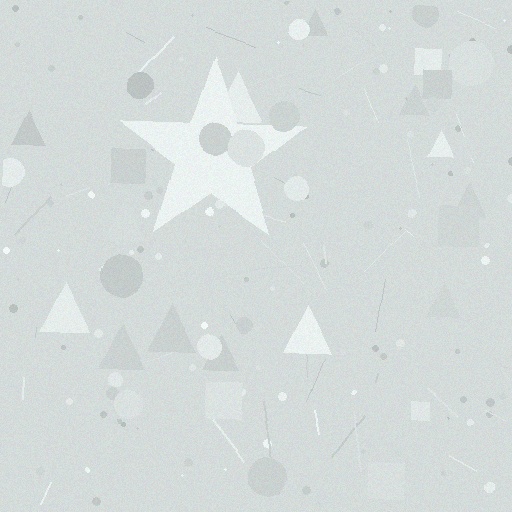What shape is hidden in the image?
A star is hidden in the image.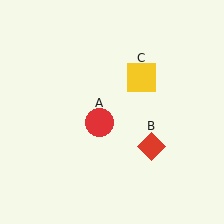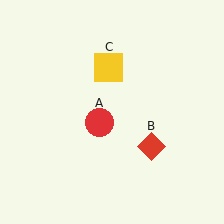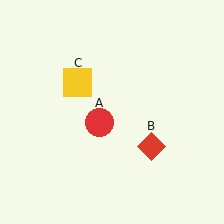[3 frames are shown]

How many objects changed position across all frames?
1 object changed position: yellow square (object C).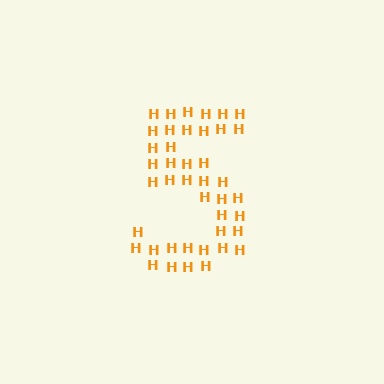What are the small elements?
The small elements are letter H's.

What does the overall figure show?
The overall figure shows the digit 5.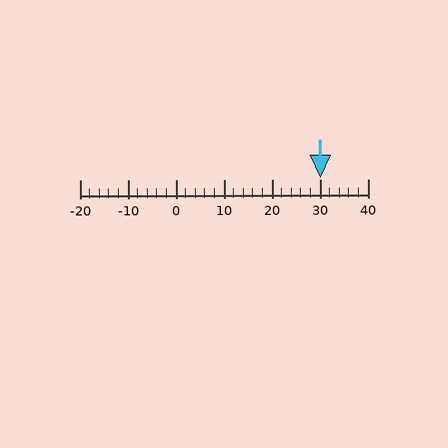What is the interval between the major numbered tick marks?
The major tick marks are spaced 10 units apart.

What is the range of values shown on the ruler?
The ruler shows values from -20 to 40.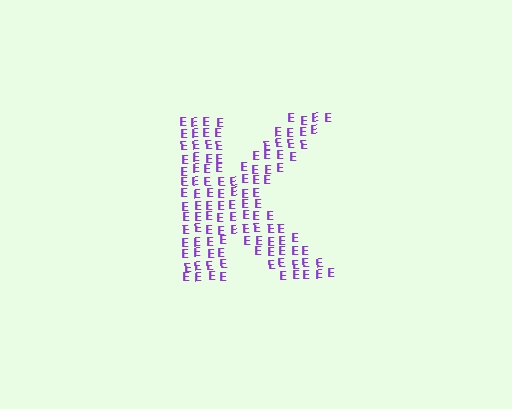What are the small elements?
The small elements are letter E's.